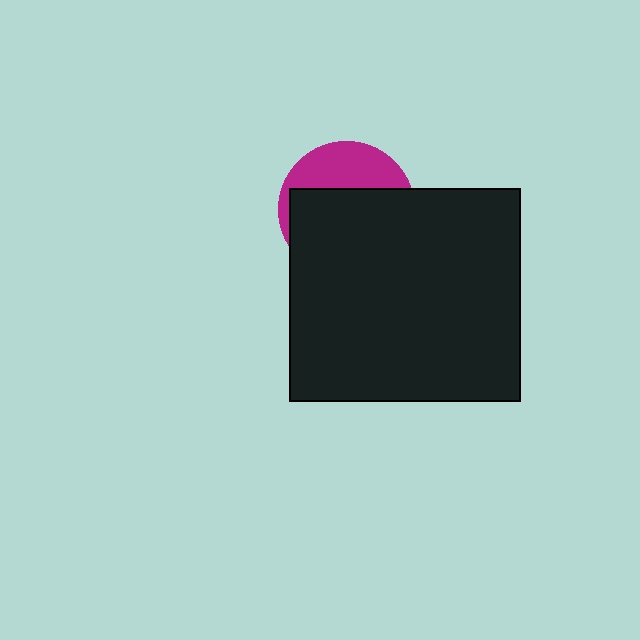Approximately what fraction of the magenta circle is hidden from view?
Roughly 67% of the magenta circle is hidden behind the black rectangle.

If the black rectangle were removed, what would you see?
You would see the complete magenta circle.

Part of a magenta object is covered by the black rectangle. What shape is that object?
It is a circle.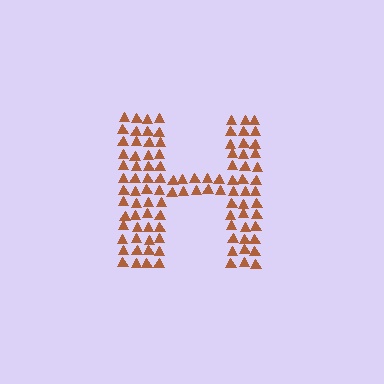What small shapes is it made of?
It is made of small triangles.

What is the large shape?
The large shape is the letter H.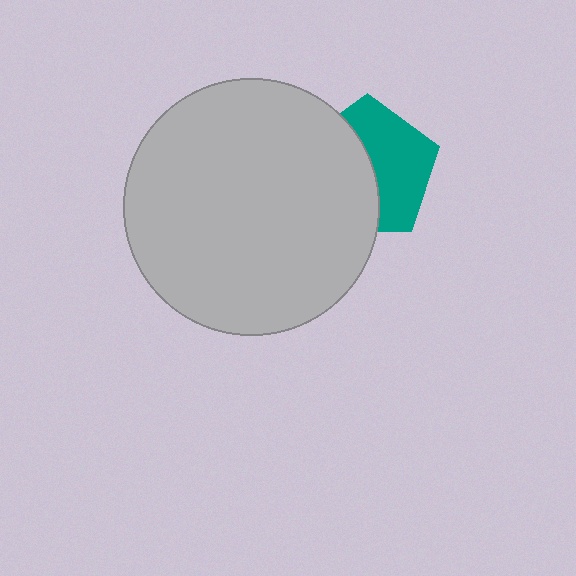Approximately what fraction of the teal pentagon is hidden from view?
Roughly 50% of the teal pentagon is hidden behind the light gray circle.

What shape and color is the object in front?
The object in front is a light gray circle.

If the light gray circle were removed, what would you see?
You would see the complete teal pentagon.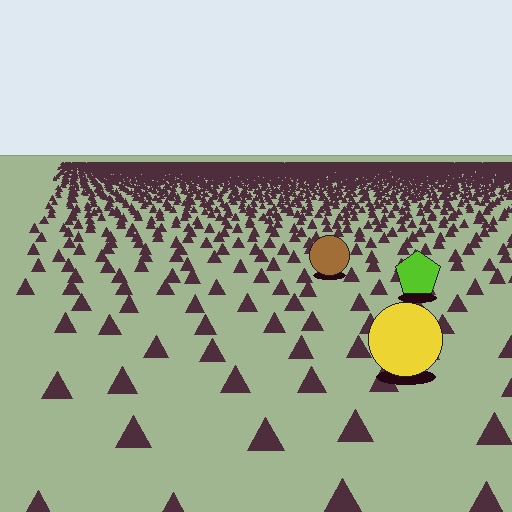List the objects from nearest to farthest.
From nearest to farthest: the yellow circle, the lime pentagon, the brown circle.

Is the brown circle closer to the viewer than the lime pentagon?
No. The lime pentagon is closer — you can tell from the texture gradient: the ground texture is coarser near it.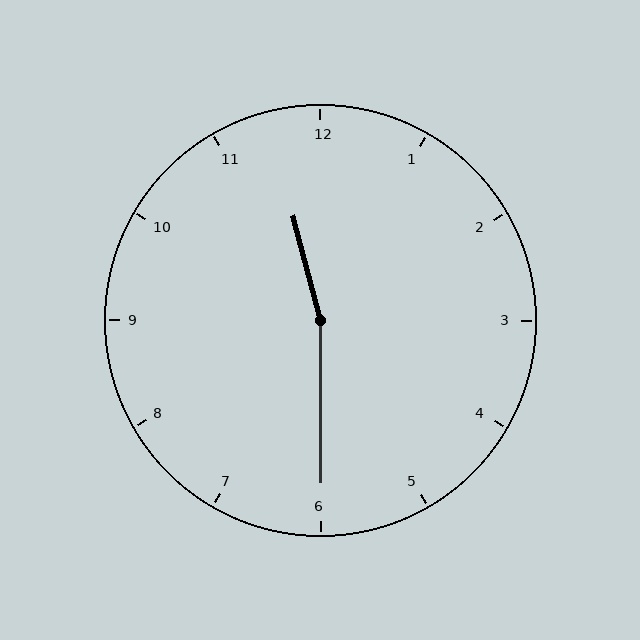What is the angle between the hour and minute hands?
Approximately 165 degrees.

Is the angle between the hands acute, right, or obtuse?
It is obtuse.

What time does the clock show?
11:30.